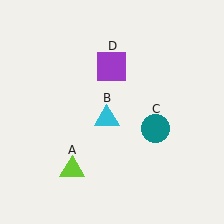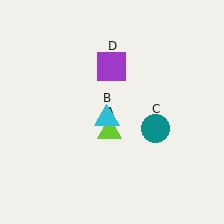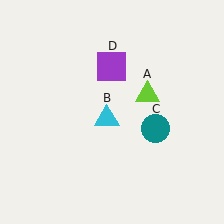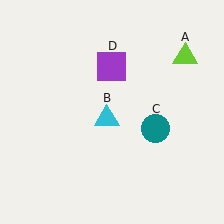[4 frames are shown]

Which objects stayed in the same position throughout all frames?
Cyan triangle (object B) and teal circle (object C) and purple square (object D) remained stationary.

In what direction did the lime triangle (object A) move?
The lime triangle (object A) moved up and to the right.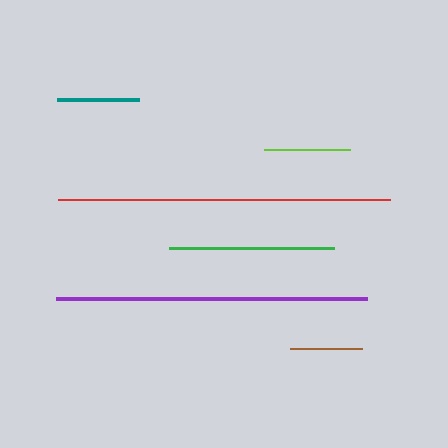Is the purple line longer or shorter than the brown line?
The purple line is longer than the brown line.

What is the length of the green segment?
The green segment is approximately 166 pixels long.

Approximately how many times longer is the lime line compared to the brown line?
The lime line is approximately 1.2 times the length of the brown line.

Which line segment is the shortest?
The brown line is the shortest at approximately 72 pixels.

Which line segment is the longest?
The red line is the longest at approximately 332 pixels.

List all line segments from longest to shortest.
From longest to shortest: red, purple, green, lime, teal, brown.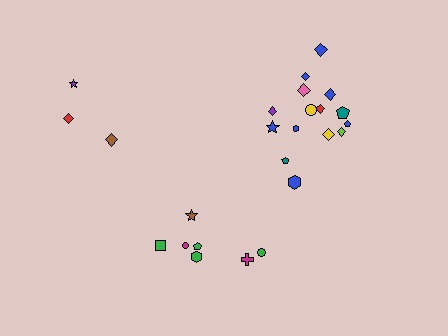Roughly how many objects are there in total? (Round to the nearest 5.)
Roughly 25 objects in total.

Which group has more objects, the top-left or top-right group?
The top-right group.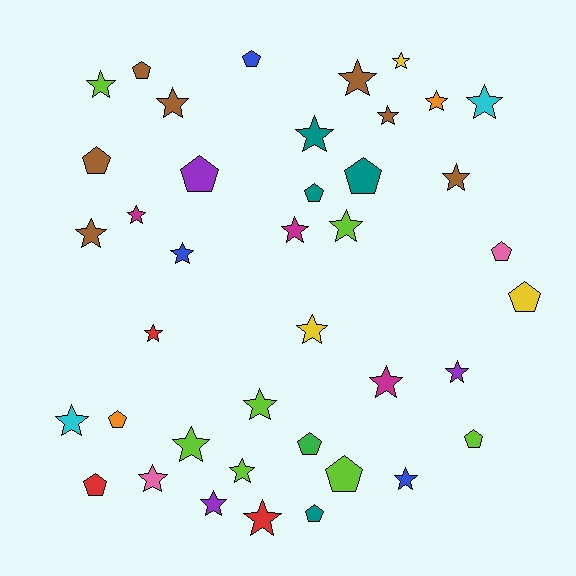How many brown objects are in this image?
There are 7 brown objects.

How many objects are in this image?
There are 40 objects.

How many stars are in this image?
There are 26 stars.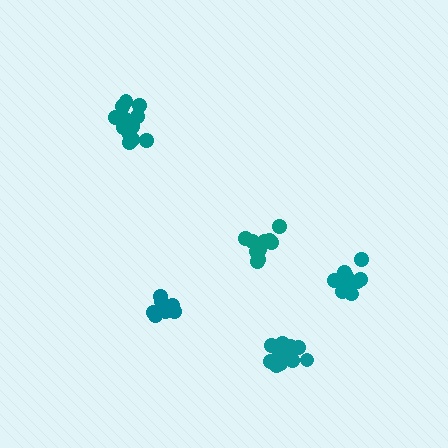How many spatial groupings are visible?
There are 5 spatial groupings.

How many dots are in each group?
Group 1: 11 dots, Group 2: 9 dots, Group 3: 15 dots, Group 4: 13 dots, Group 5: 12 dots (60 total).